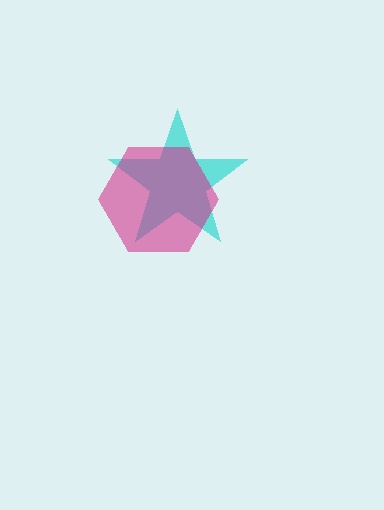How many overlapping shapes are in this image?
There are 2 overlapping shapes in the image.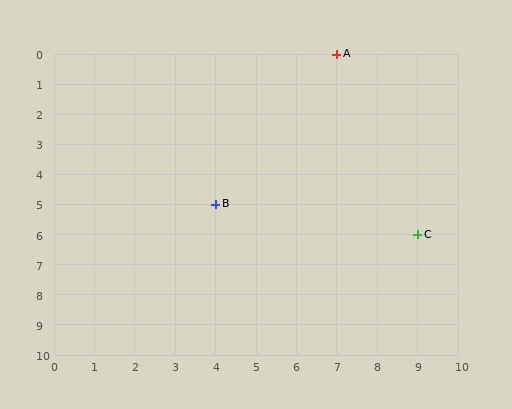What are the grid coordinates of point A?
Point A is at grid coordinates (7, 0).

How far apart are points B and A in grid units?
Points B and A are 3 columns and 5 rows apart (about 5.8 grid units diagonally).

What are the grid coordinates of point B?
Point B is at grid coordinates (4, 5).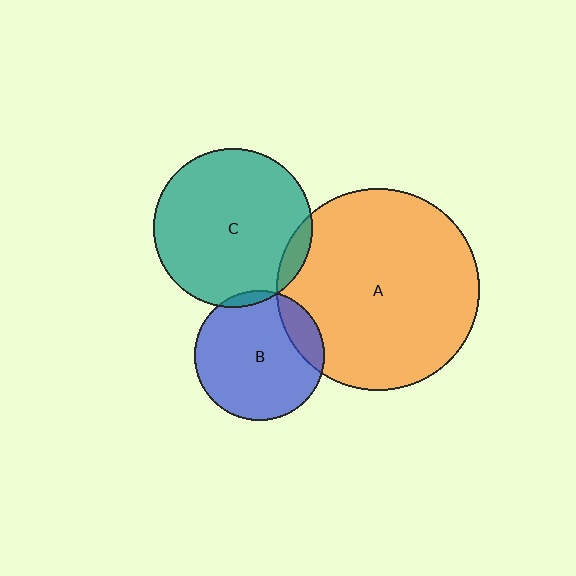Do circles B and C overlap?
Yes.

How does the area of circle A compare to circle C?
Approximately 1.6 times.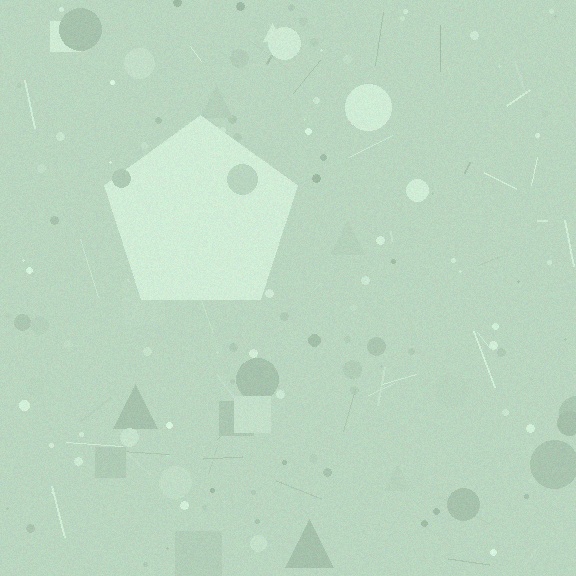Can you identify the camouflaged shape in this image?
The camouflaged shape is a pentagon.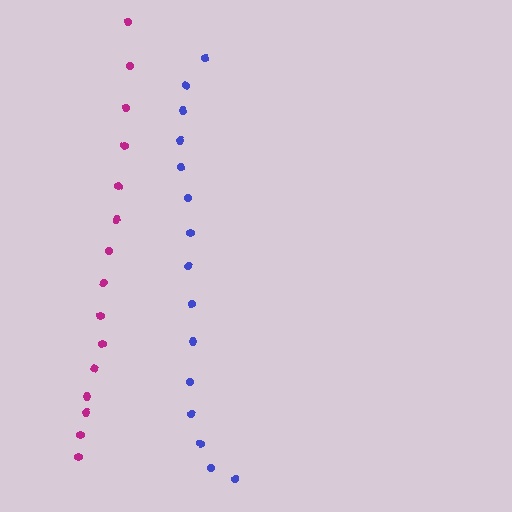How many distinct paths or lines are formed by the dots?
There are 2 distinct paths.